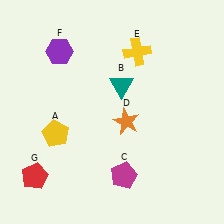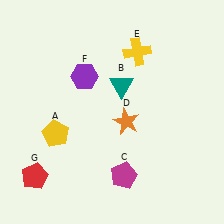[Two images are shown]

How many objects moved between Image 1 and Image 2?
1 object moved between the two images.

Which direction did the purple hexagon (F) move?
The purple hexagon (F) moved down.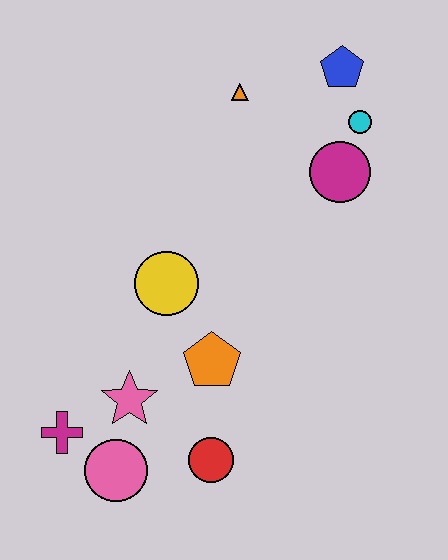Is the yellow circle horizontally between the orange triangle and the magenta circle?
No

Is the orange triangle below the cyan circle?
No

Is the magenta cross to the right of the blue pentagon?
No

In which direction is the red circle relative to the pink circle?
The red circle is to the right of the pink circle.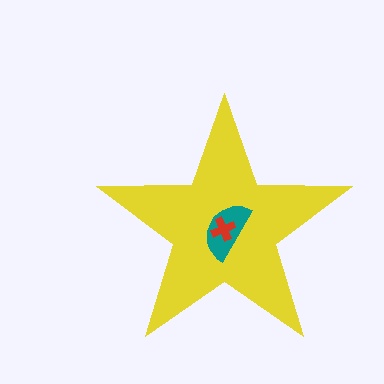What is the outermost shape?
The yellow star.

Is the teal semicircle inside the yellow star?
Yes.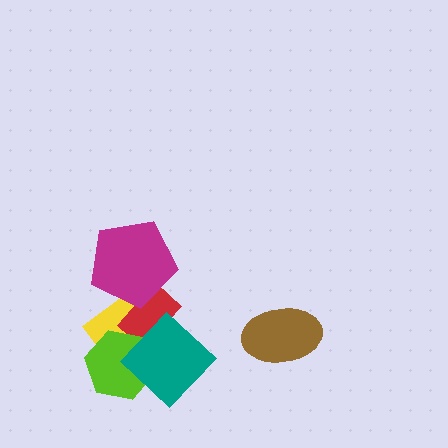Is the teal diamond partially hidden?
No, no other shape covers it.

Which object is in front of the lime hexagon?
The teal diamond is in front of the lime hexagon.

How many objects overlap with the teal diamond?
3 objects overlap with the teal diamond.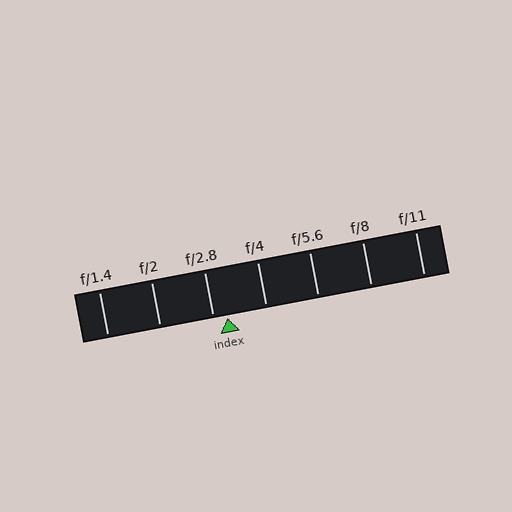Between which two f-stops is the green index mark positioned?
The index mark is between f/2.8 and f/4.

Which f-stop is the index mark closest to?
The index mark is closest to f/2.8.